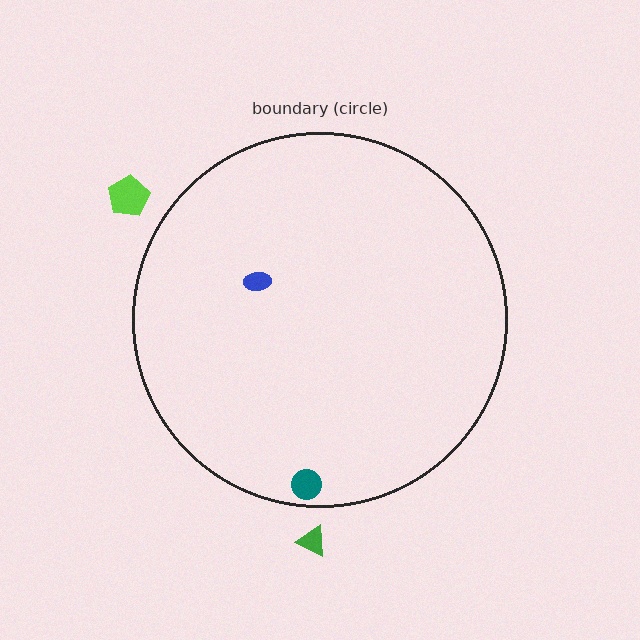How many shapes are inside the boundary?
2 inside, 2 outside.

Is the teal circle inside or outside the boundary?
Inside.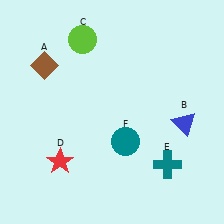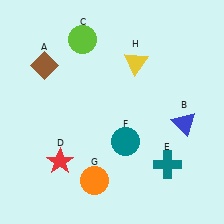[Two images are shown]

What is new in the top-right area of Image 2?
A yellow triangle (H) was added in the top-right area of Image 2.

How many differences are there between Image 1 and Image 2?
There are 2 differences between the two images.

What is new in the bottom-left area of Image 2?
An orange circle (G) was added in the bottom-left area of Image 2.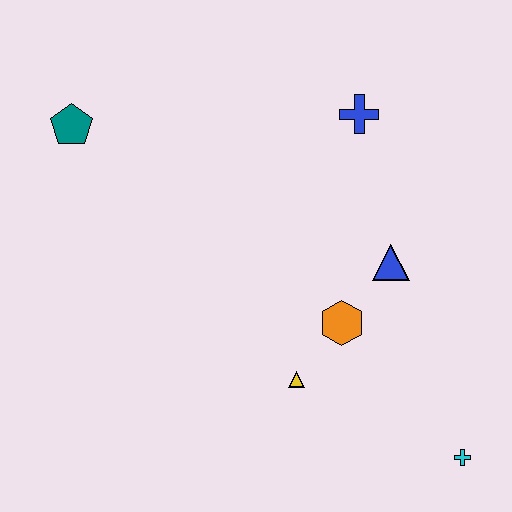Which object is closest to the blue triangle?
The orange hexagon is closest to the blue triangle.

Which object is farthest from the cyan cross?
The teal pentagon is farthest from the cyan cross.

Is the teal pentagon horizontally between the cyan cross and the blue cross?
No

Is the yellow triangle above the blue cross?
No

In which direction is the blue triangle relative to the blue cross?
The blue triangle is below the blue cross.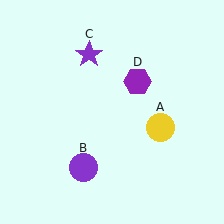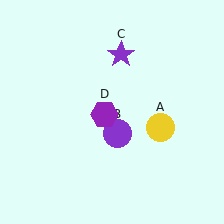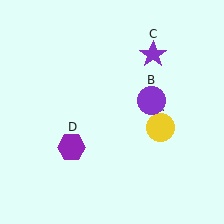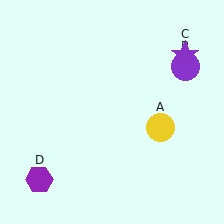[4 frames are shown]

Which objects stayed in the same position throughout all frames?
Yellow circle (object A) remained stationary.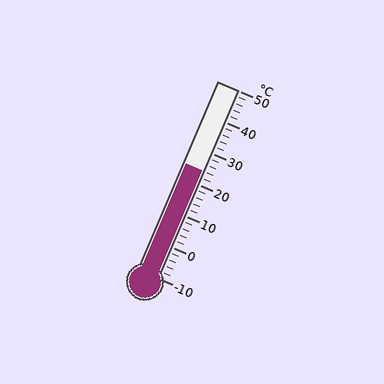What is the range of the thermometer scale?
The thermometer scale ranges from -10°C to 50°C.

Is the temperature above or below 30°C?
The temperature is below 30°C.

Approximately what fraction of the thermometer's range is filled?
The thermometer is filled to approximately 55% of its range.